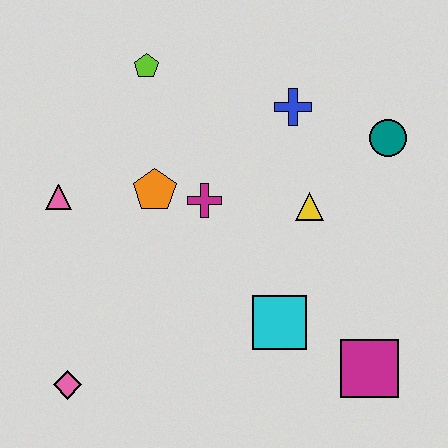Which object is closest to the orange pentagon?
The magenta cross is closest to the orange pentagon.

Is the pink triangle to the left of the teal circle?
Yes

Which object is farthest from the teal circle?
The pink diamond is farthest from the teal circle.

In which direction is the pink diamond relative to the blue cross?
The pink diamond is below the blue cross.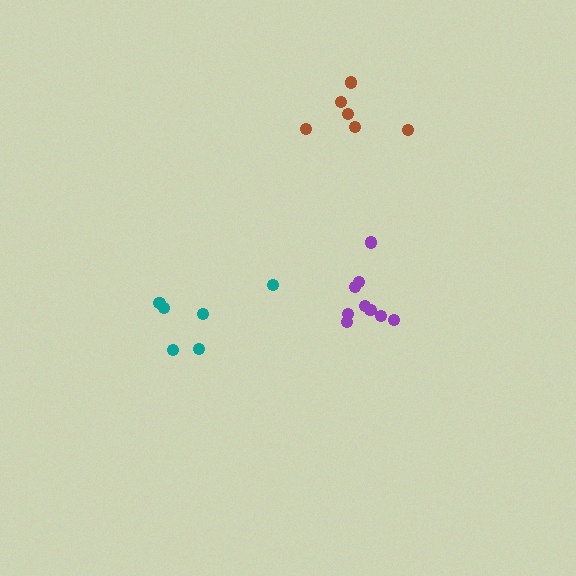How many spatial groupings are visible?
There are 3 spatial groupings.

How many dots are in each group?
Group 1: 6 dots, Group 2: 6 dots, Group 3: 9 dots (21 total).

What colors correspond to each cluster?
The clusters are colored: brown, teal, purple.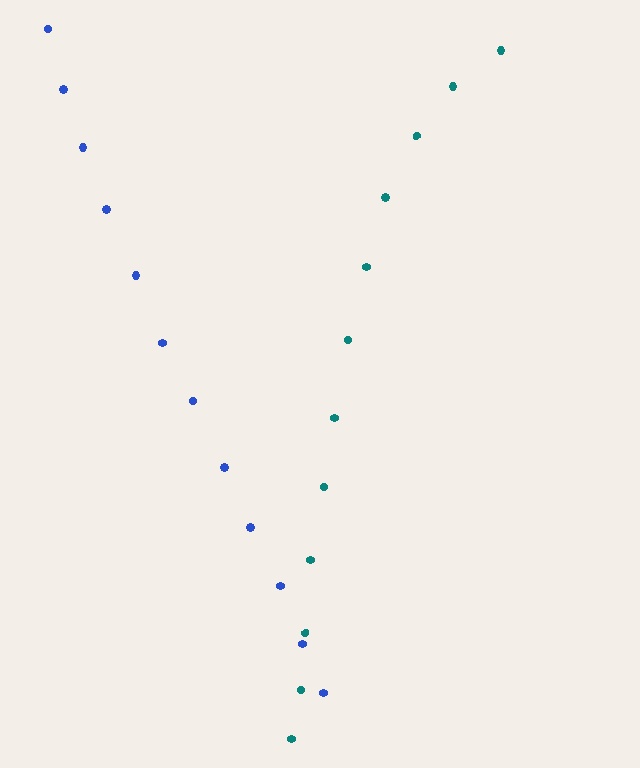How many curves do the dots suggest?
There are 2 distinct paths.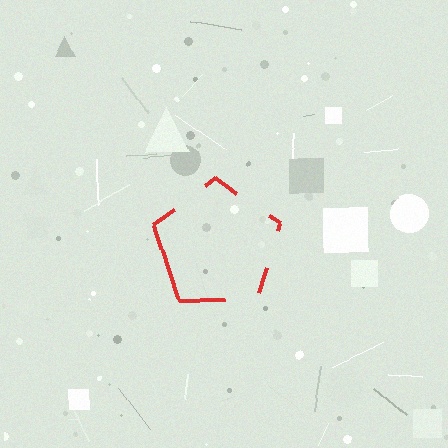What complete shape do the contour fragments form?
The contour fragments form a pentagon.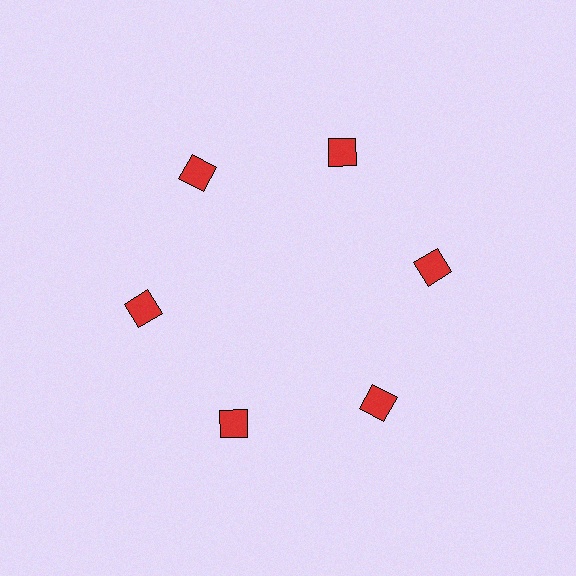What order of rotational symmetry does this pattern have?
This pattern has 6-fold rotational symmetry.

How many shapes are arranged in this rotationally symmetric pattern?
There are 6 shapes, arranged in 6 groups of 1.